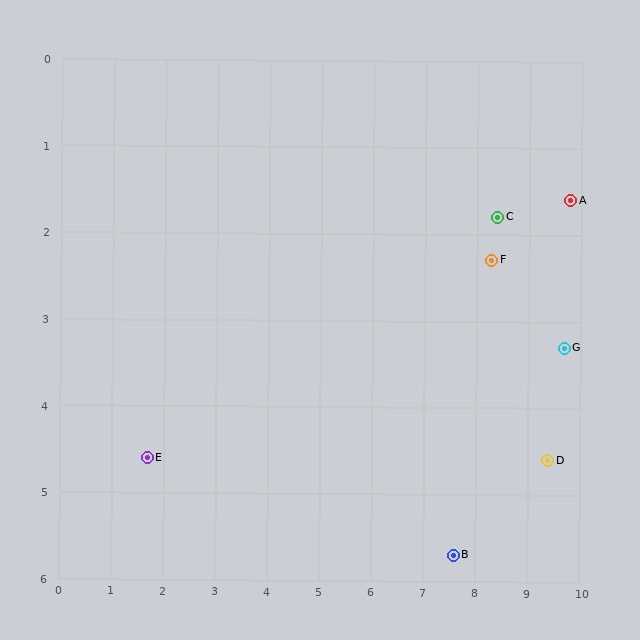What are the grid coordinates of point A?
Point A is at approximately (9.8, 1.6).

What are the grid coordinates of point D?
Point D is at approximately (9.4, 4.6).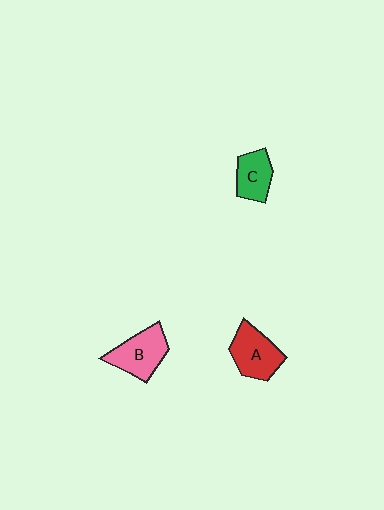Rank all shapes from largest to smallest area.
From largest to smallest: B (pink), A (red), C (green).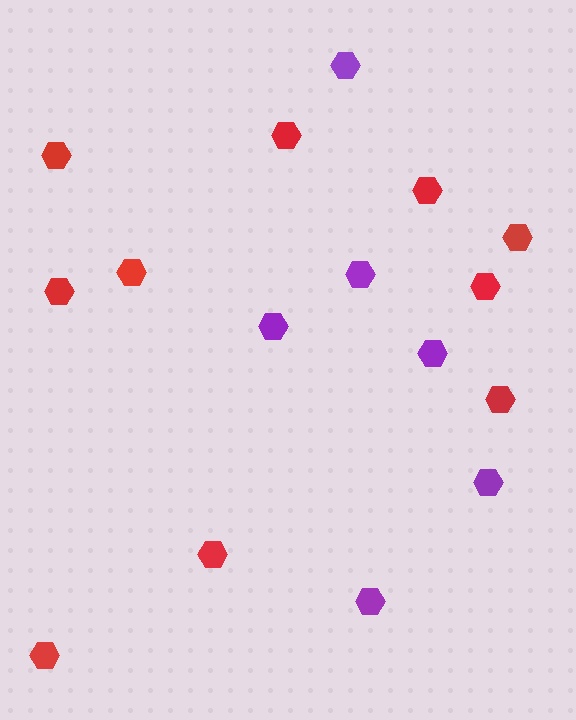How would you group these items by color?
There are 2 groups: one group of red hexagons (10) and one group of purple hexagons (6).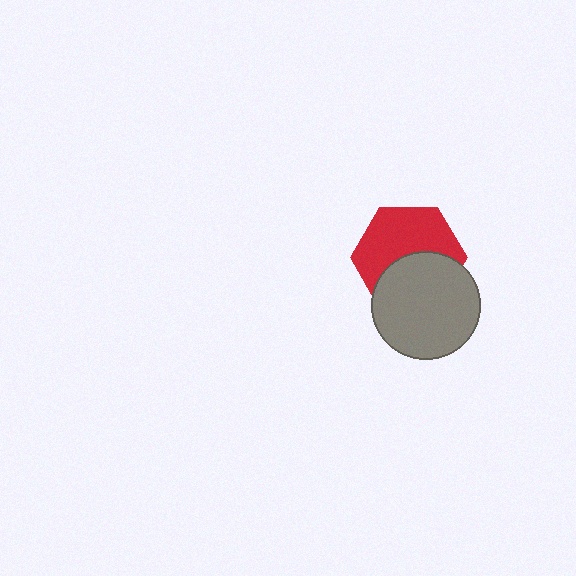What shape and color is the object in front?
The object in front is a gray circle.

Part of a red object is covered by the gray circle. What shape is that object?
It is a hexagon.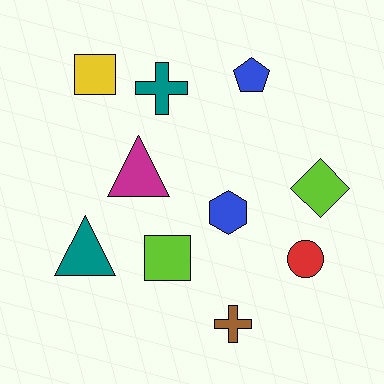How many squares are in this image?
There are 2 squares.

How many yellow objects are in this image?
There is 1 yellow object.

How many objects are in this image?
There are 10 objects.